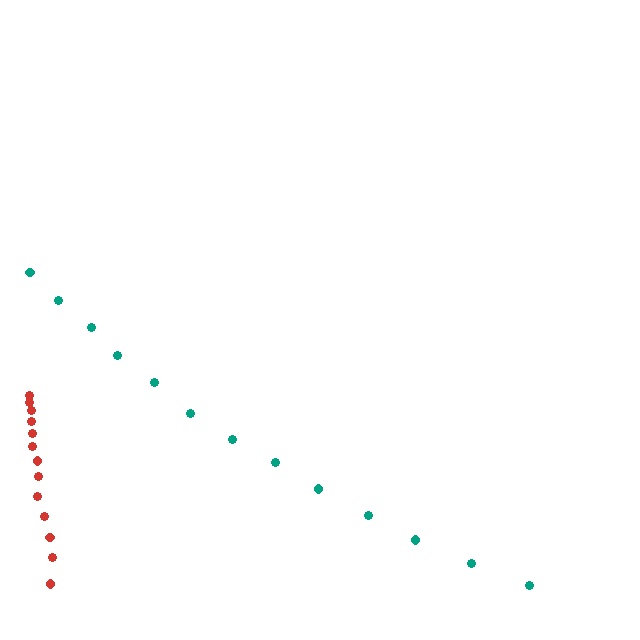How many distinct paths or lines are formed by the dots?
There are 2 distinct paths.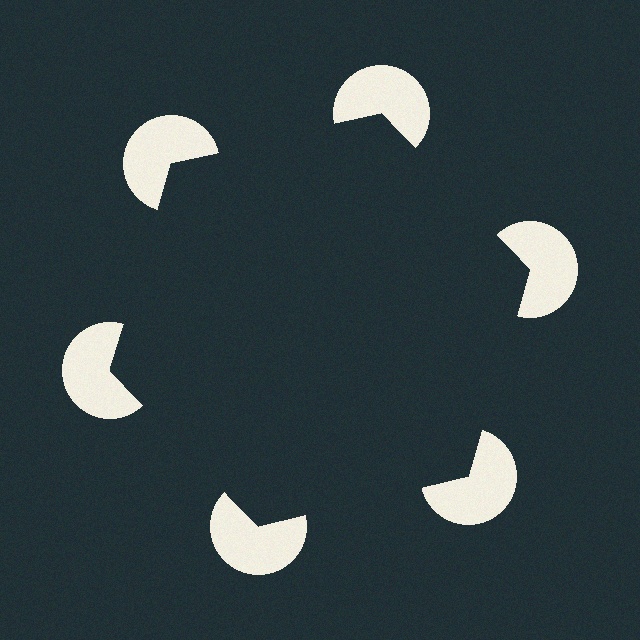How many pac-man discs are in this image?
There are 6 — one at each vertex of the illusory hexagon.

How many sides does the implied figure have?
6 sides.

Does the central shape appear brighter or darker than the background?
It typically appears slightly darker than the background, even though no actual brightness change is drawn.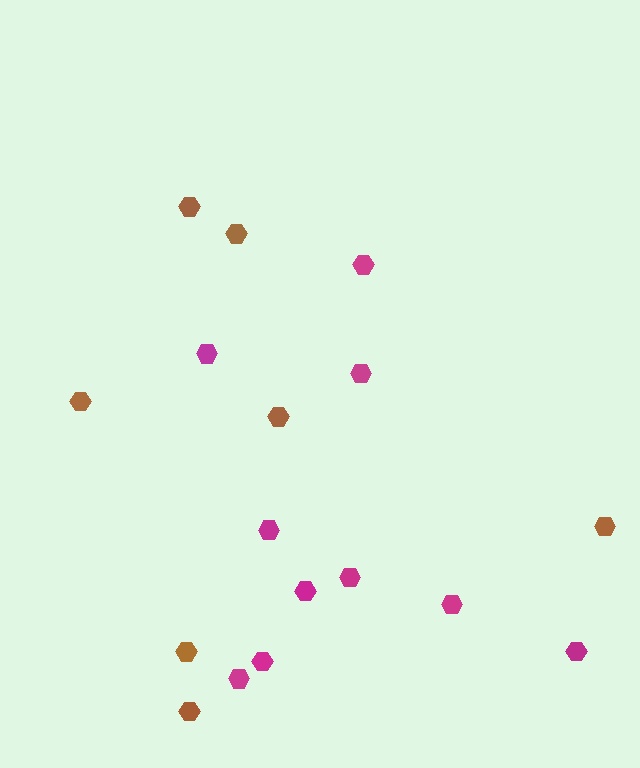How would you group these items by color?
There are 2 groups: one group of brown hexagons (7) and one group of magenta hexagons (10).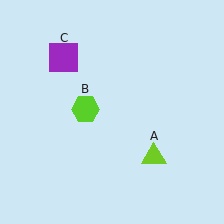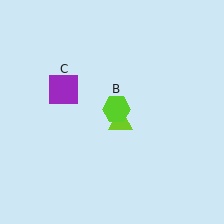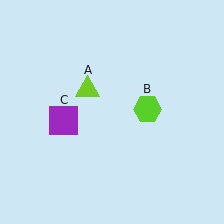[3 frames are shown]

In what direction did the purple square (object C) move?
The purple square (object C) moved down.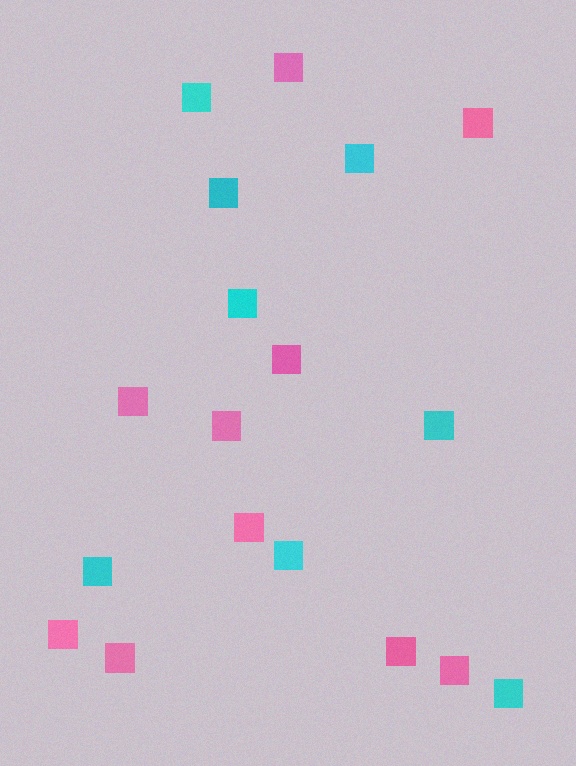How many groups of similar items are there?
There are 2 groups: one group of pink squares (10) and one group of cyan squares (8).